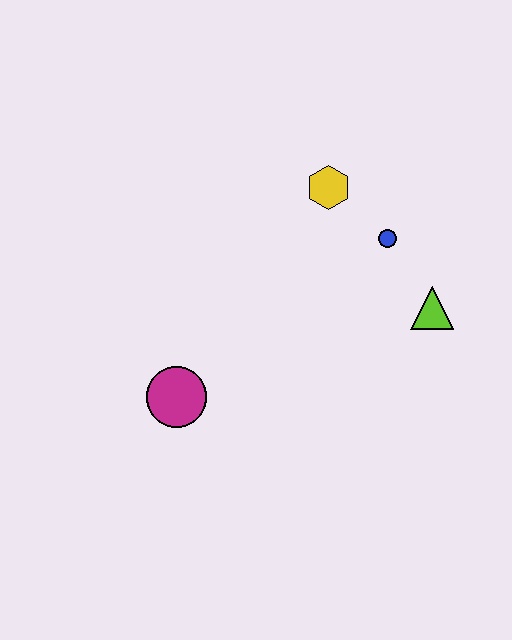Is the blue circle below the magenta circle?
No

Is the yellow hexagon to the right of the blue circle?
No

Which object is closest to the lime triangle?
The blue circle is closest to the lime triangle.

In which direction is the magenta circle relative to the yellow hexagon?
The magenta circle is below the yellow hexagon.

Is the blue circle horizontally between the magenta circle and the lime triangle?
Yes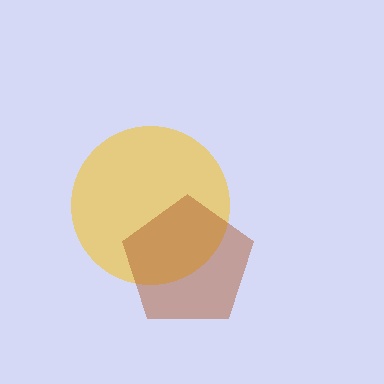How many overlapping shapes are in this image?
There are 2 overlapping shapes in the image.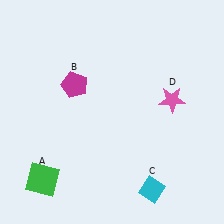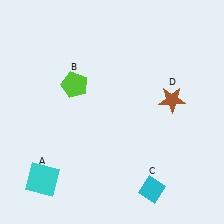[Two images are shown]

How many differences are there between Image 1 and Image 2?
There are 3 differences between the two images.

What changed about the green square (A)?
In Image 1, A is green. In Image 2, it changed to cyan.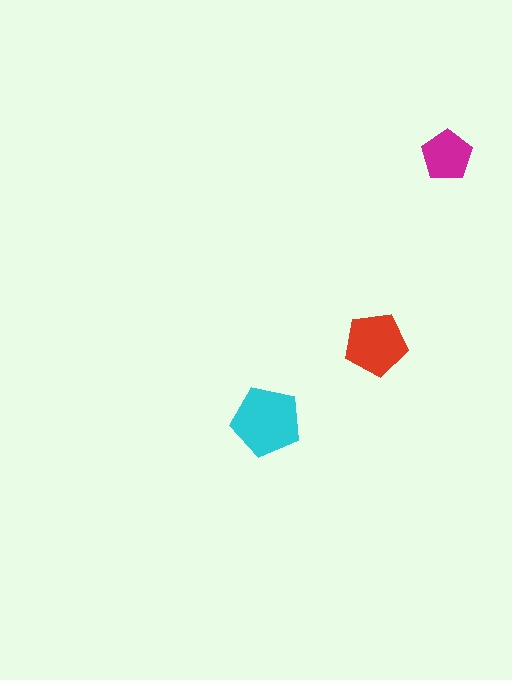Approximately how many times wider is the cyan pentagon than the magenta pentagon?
About 1.5 times wider.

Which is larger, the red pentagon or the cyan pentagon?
The cyan one.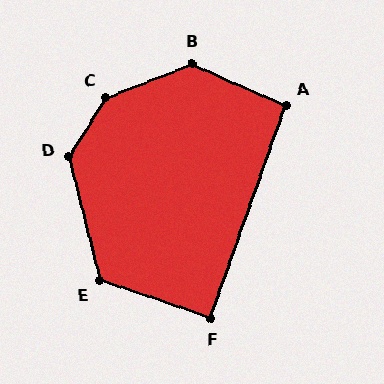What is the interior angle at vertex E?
Approximately 123 degrees (obtuse).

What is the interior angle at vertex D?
Approximately 134 degrees (obtuse).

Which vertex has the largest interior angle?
C, at approximately 143 degrees.